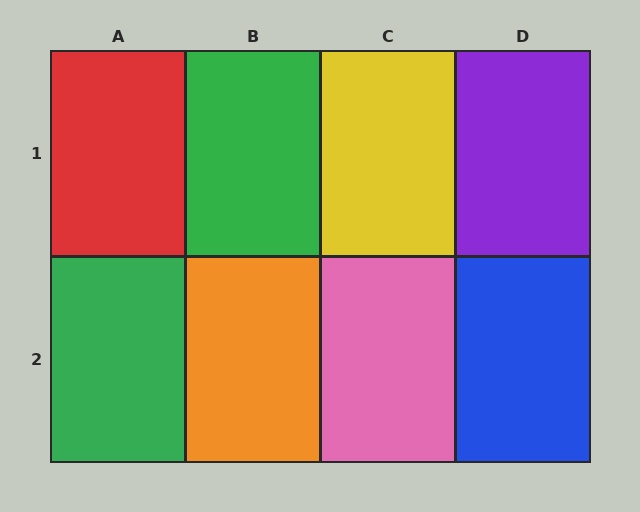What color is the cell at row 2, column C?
Pink.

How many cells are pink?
1 cell is pink.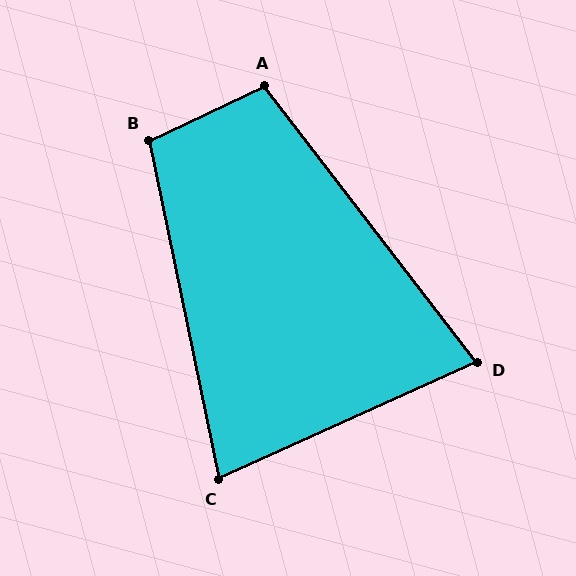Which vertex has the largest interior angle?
B, at approximately 103 degrees.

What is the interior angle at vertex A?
Approximately 103 degrees (obtuse).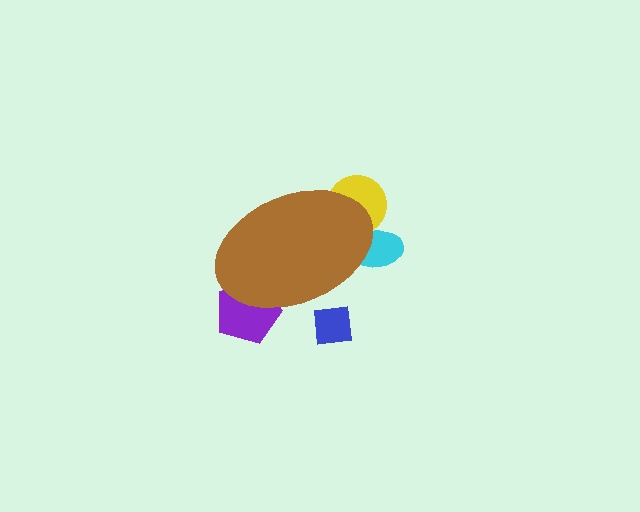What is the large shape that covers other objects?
A brown ellipse.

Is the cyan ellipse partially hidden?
Yes, the cyan ellipse is partially hidden behind the brown ellipse.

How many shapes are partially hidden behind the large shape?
4 shapes are partially hidden.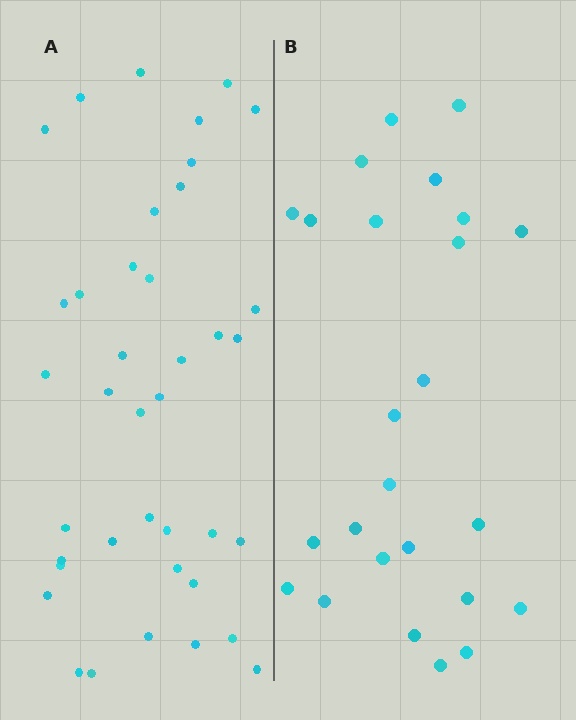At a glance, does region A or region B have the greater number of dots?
Region A (the left region) has more dots.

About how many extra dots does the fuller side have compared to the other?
Region A has approximately 15 more dots than region B.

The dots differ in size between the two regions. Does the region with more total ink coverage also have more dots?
No. Region B has more total ink coverage because its dots are larger, but region A actually contains more individual dots. Total area can be misleading — the number of items is what matters here.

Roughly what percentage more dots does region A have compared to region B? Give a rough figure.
About 55% more.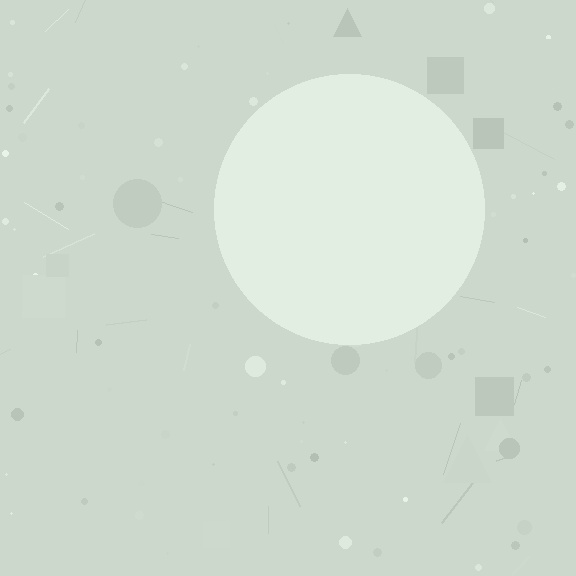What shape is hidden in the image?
A circle is hidden in the image.